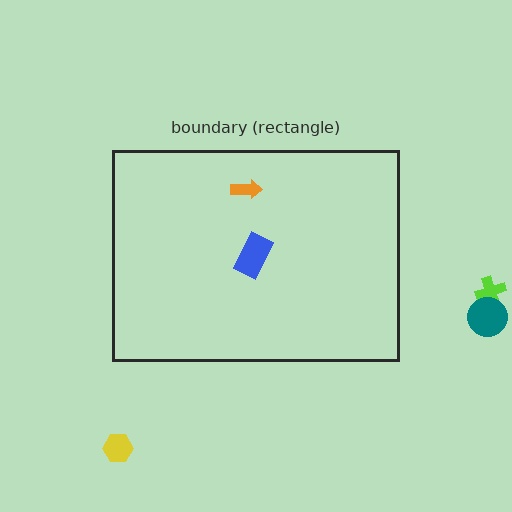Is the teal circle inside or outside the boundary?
Outside.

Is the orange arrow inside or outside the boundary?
Inside.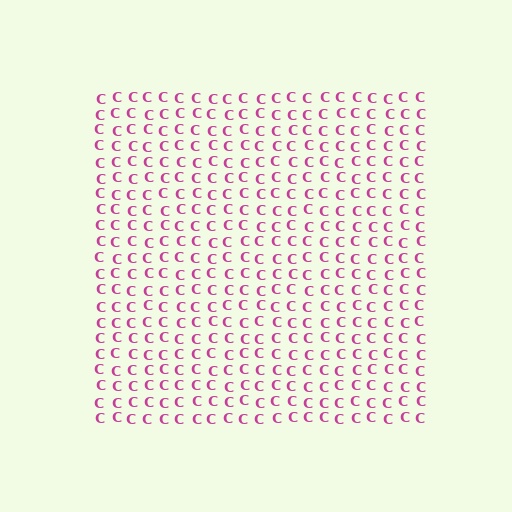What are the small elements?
The small elements are letter C's.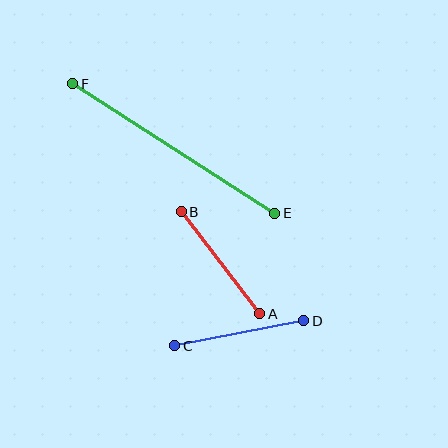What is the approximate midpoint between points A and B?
The midpoint is at approximately (221, 263) pixels.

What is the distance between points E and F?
The distance is approximately 240 pixels.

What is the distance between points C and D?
The distance is approximately 131 pixels.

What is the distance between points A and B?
The distance is approximately 129 pixels.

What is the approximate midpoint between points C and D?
The midpoint is at approximately (239, 333) pixels.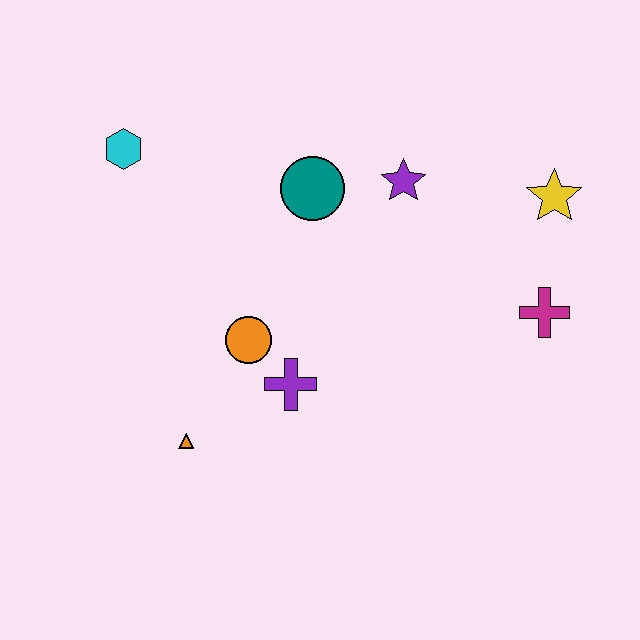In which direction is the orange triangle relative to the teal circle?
The orange triangle is below the teal circle.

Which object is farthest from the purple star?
The orange triangle is farthest from the purple star.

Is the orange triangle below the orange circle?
Yes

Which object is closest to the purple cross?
The orange circle is closest to the purple cross.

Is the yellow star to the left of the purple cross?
No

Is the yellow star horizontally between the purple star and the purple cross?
No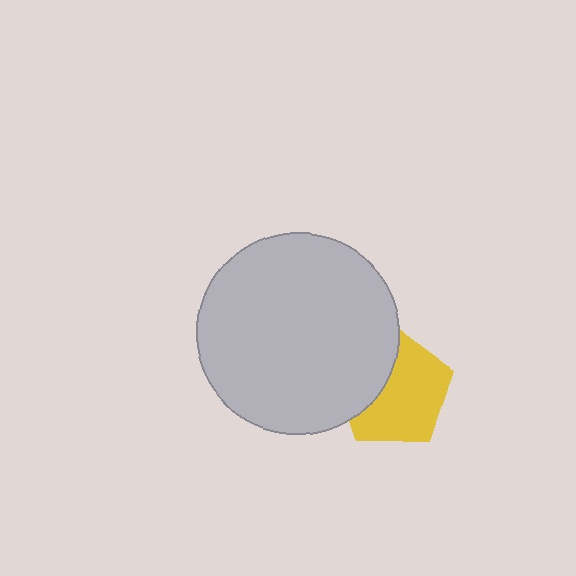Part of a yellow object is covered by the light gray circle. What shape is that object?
It is a pentagon.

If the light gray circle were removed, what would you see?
You would see the complete yellow pentagon.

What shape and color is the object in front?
The object in front is a light gray circle.